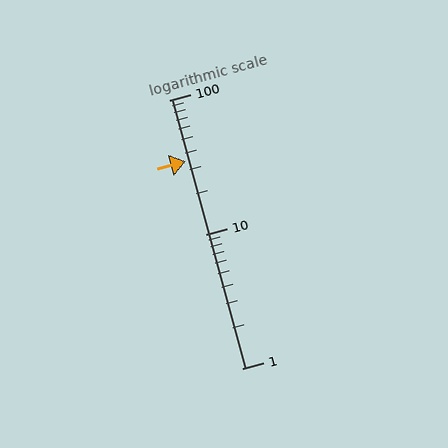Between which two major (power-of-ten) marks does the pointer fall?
The pointer is between 10 and 100.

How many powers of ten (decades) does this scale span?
The scale spans 2 decades, from 1 to 100.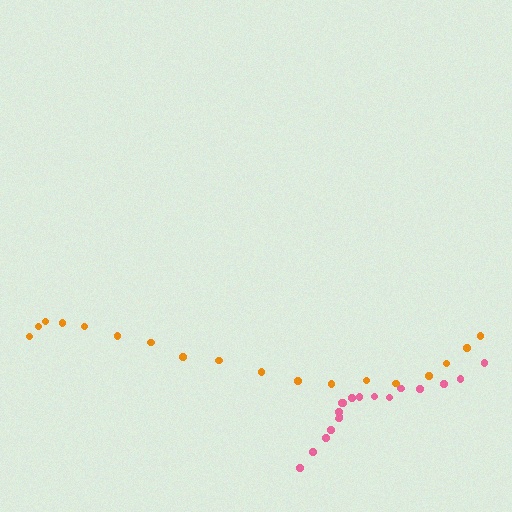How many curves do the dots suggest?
There are 2 distinct paths.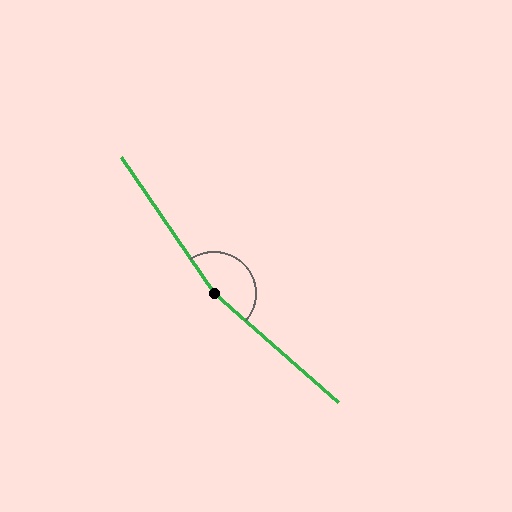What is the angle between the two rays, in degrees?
Approximately 165 degrees.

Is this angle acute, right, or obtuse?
It is obtuse.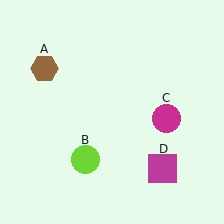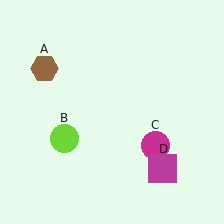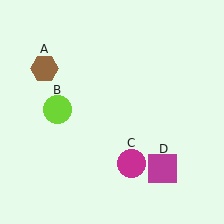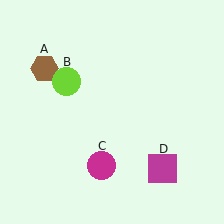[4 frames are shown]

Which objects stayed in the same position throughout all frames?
Brown hexagon (object A) and magenta square (object D) remained stationary.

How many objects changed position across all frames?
2 objects changed position: lime circle (object B), magenta circle (object C).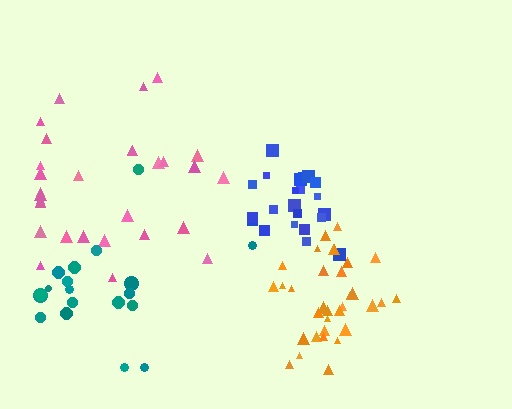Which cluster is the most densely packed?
Blue.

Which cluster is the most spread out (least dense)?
Pink.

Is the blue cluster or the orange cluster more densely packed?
Blue.